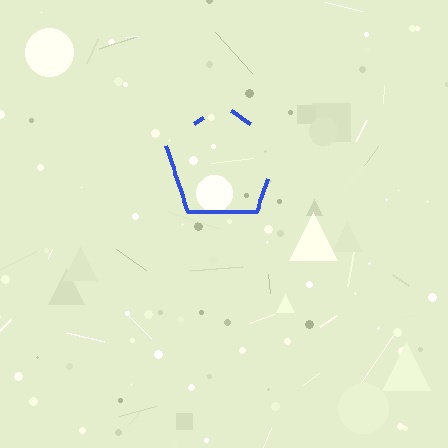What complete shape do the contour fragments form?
The contour fragments form a pentagon.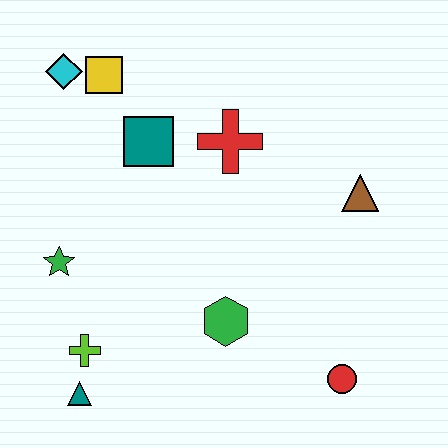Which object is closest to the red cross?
The teal square is closest to the red cross.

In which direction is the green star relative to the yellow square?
The green star is below the yellow square.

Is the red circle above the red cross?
No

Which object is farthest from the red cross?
The teal triangle is farthest from the red cross.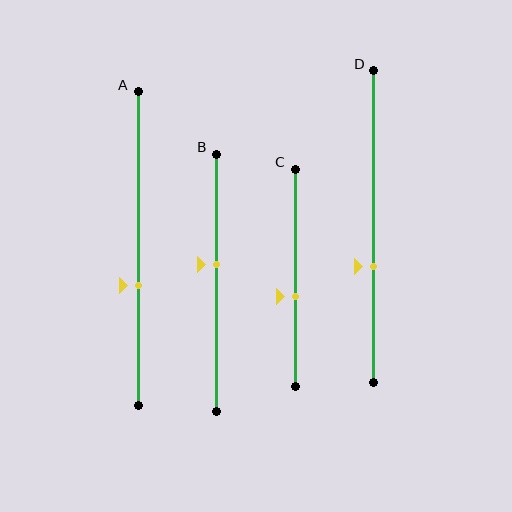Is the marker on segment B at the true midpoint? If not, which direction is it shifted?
No, the marker on segment B is shifted upward by about 7% of the segment length.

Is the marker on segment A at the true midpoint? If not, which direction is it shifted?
No, the marker on segment A is shifted downward by about 12% of the segment length.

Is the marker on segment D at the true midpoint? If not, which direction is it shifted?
No, the marker on segment D is shifted downward by about 13% of the segment length.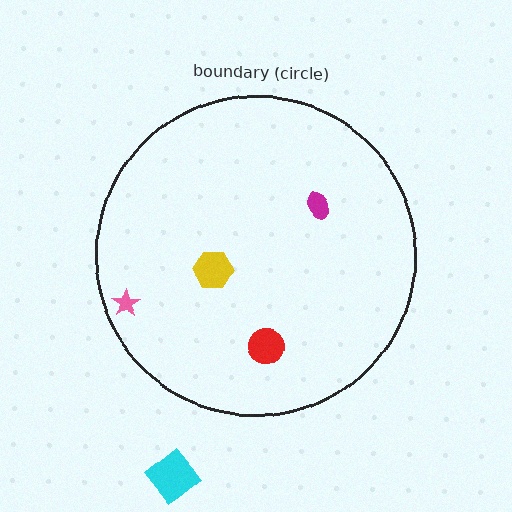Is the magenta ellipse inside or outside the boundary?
Inside.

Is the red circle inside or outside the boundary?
Inside.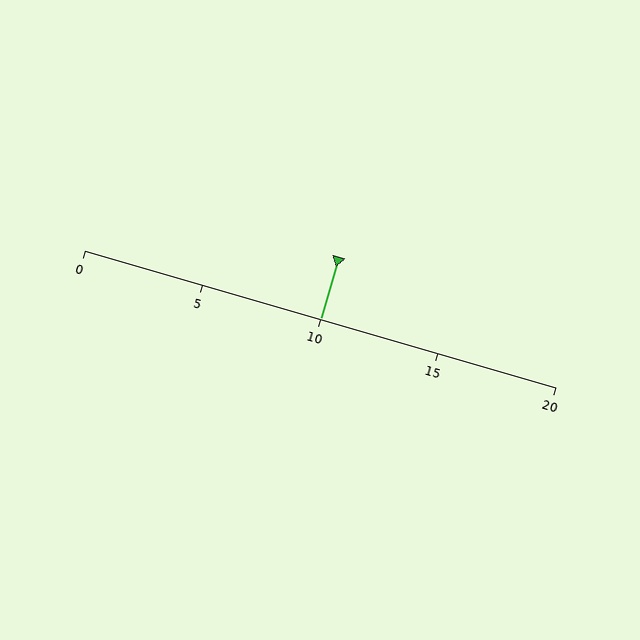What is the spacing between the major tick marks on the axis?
The major ticks are spaced 5 apart.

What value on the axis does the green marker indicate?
The marker indicates approximately 10.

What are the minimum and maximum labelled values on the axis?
The axis runs from 0 to 20.